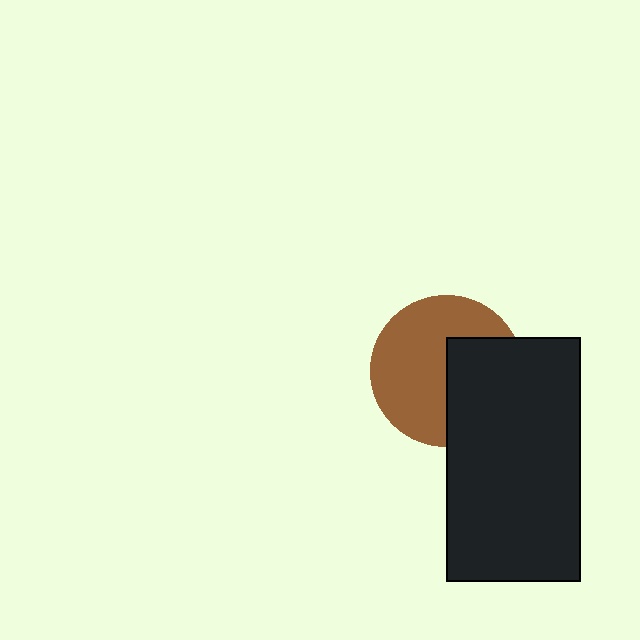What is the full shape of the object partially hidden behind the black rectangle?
The partially hidden object is a brown circle.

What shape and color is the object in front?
The object in front is a black rectangle.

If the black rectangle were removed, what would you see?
You would see the complete brown circle.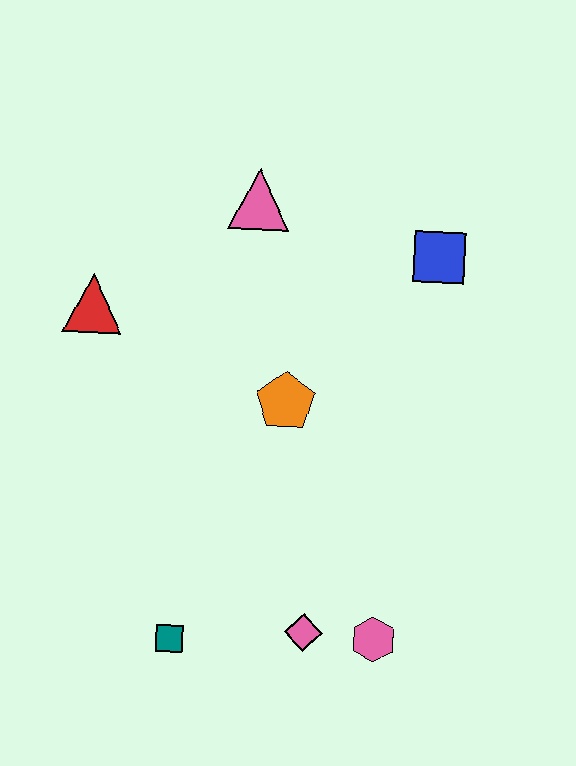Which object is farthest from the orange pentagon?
The teal square is farthest from the orange pentagon.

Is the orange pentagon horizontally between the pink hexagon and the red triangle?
Yes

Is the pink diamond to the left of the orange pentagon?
No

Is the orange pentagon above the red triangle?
No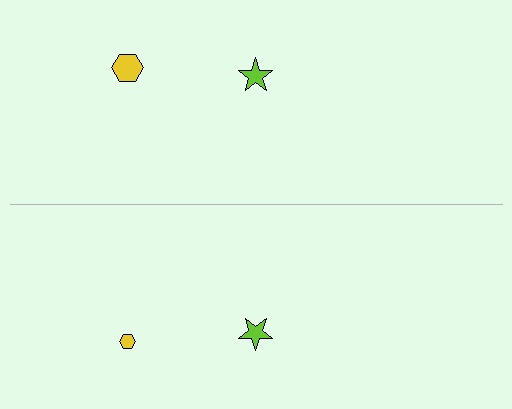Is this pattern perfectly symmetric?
No, the pattern is not perfectly symmetric. The yellow hexagon on the bottom side has a different size than its mirror counterpart.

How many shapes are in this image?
There are 4 shapes in this image.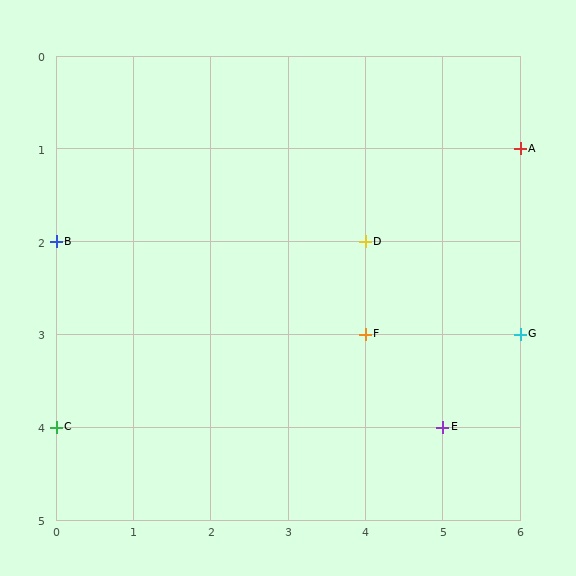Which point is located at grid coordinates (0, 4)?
Point C is at (0, 4).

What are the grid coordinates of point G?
Point G is at grid coordinates (6, 3).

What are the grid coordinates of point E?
Point E is at grid coordinates (5, 4).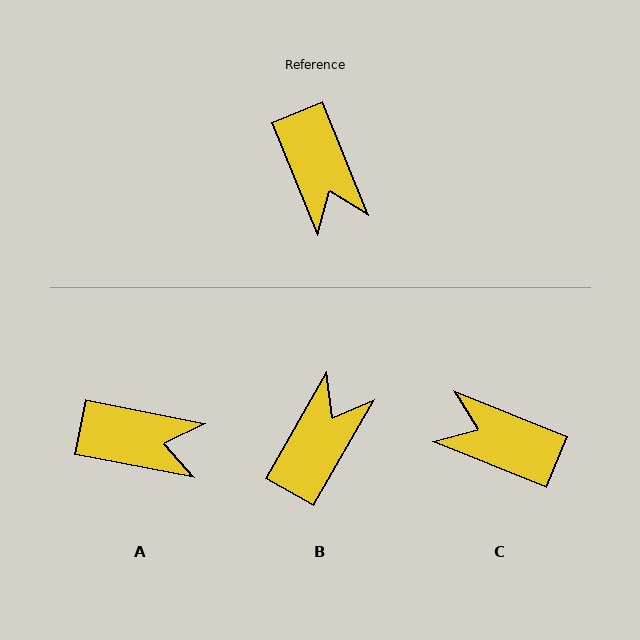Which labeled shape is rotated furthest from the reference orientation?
C, about 134 degrees away.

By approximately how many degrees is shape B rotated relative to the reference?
Approximately 128 degrees counter-clockwise.